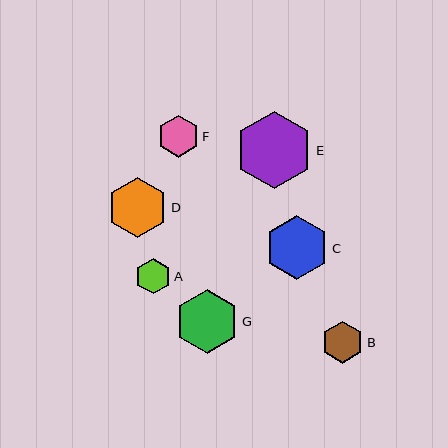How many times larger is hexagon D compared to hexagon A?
Hexagon D is approximately 1.7 times the size of hexagon A.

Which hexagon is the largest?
Hexagon E is the largest with a size of approximately 77 pixels.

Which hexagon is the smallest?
Hexagon A is the smallest with a size of approximately 35 pixels.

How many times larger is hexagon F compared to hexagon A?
Hexagon F is approximately 1.2 times the size of hexagon A.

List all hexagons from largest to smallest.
From largest to smallest: E, C, G, D, B, F, A.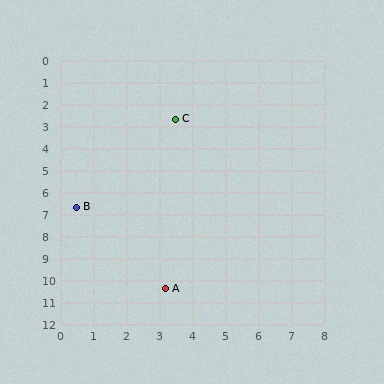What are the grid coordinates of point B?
Point B is at approximately (0.5, 6.7).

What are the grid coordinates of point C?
Point C is at approximately (3.5, 2.7).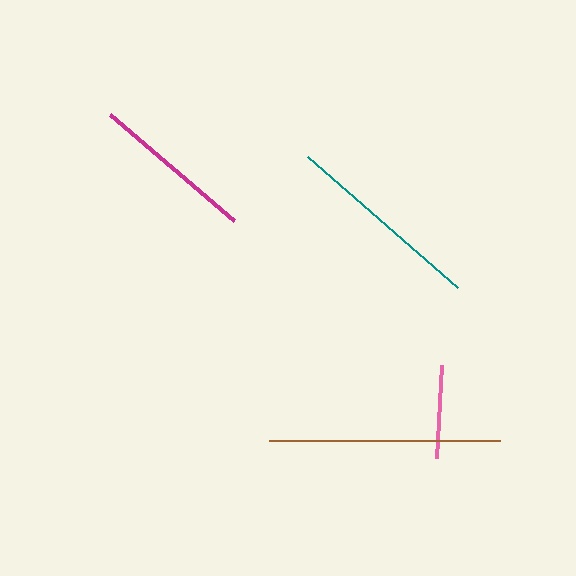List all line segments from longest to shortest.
From longest to shortest: brown, teal, magenta, pink.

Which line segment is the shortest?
The pink line is the shortest at approximately 93 pixels.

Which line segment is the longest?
The brown line is the longest at approximately 232 pixels.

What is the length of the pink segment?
The pink segment is approximately 93 pixels long.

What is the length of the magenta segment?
The magenta segment is approximately 163 pixels long.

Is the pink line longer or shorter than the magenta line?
The magenta line is longer than the pink line.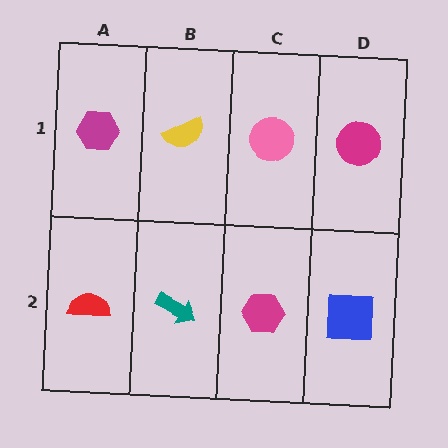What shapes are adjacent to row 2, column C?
A pink circle (row 1, column C), a teal arrow (row 2, column B), a blue square (row 2, column D).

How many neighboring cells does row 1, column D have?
2.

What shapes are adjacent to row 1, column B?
A teal arrow (row 2, column B), a magenta hexagon (row 1, column A), a pink circle (row 1, column C).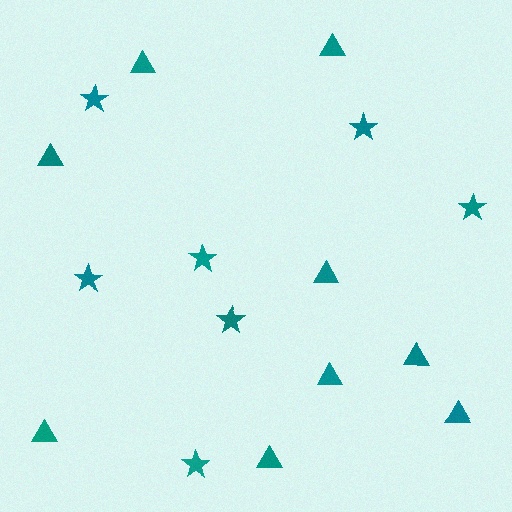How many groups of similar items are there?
There are 2 groups: one group of triangles (9) and one group of stars (7).